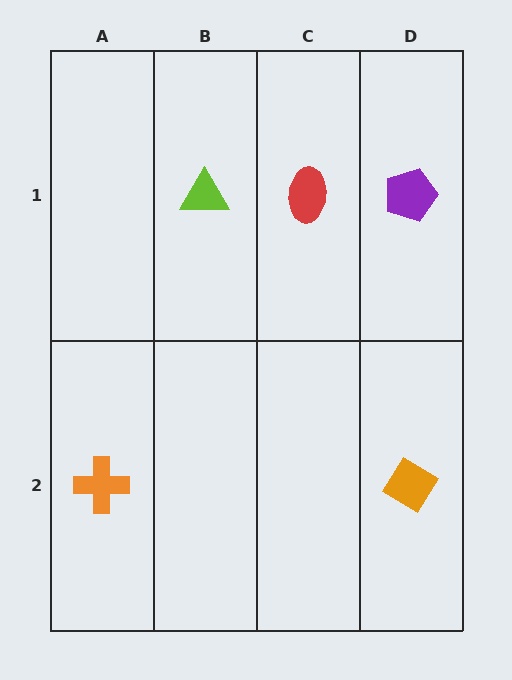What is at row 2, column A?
An orange cross.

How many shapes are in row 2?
2 shapes.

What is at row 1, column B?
A lime triangle.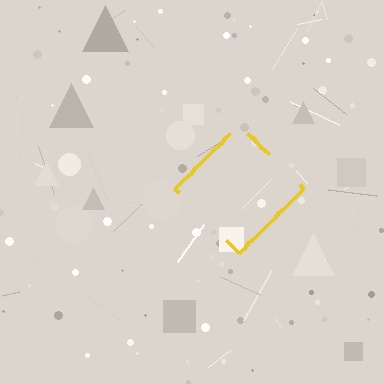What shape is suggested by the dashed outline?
The dashed outline suggests a diamond.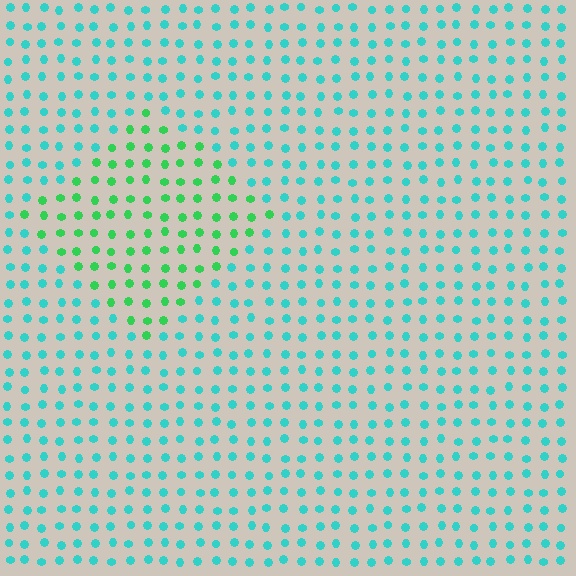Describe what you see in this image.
The image is filled with small cyan elements in a uniform arrangement. A diamond-shaped region is visible where the elements are tinted to a slightly different hue, forming a subtle color boundary.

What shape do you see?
I see a diamond.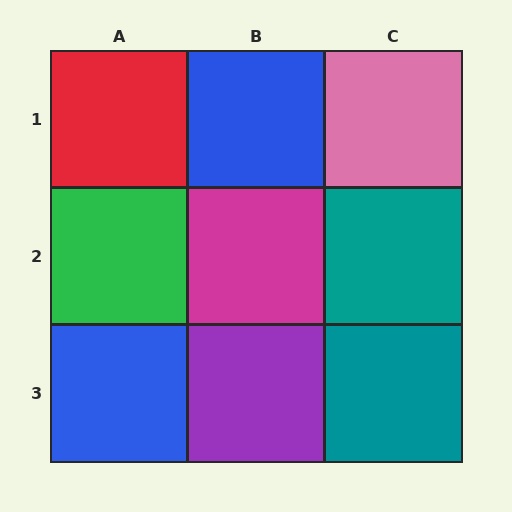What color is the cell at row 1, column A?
Red.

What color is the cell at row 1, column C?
Pink.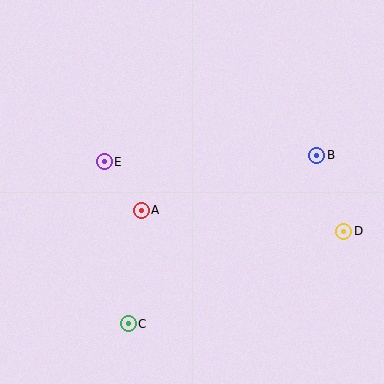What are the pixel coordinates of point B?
Point B is at (317, 155).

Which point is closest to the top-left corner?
Point E is closest to the top-left corner.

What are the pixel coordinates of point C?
Point C is at (128, 324).